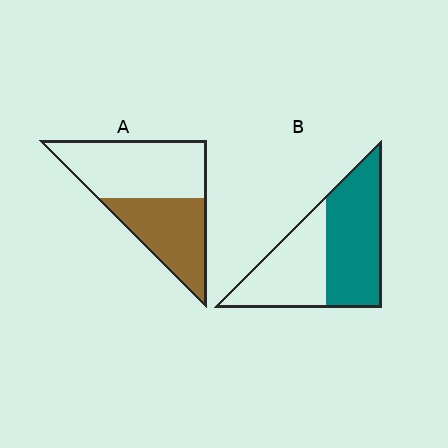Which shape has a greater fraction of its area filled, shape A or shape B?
Shape B.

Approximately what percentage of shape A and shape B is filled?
A is approximately 45% and B is approximately 55%.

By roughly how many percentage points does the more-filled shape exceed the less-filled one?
By roughly 10 percentage points (B over A).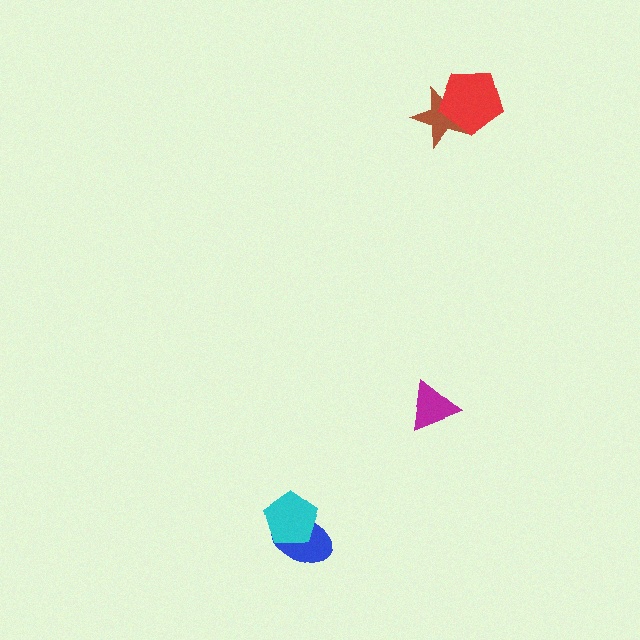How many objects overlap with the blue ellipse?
1 object overlaps with the blue ellipse.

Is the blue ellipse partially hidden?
Yes, it is partially covered by another shape.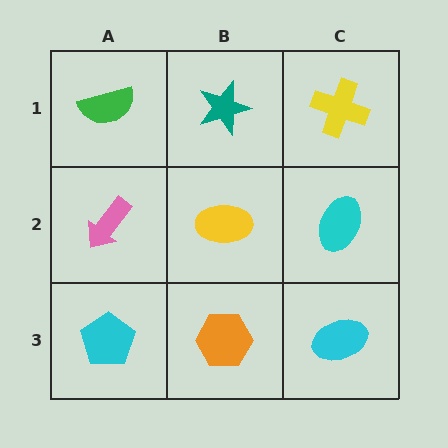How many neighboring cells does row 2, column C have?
3.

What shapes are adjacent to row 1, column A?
A pink arrow (row 2, column A), a teal star (row 1, column B).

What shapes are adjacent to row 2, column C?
A yellow cross (row 1, column C), a cyan ellipse (row 3, column C), a yellow ellipse (row 2, column B).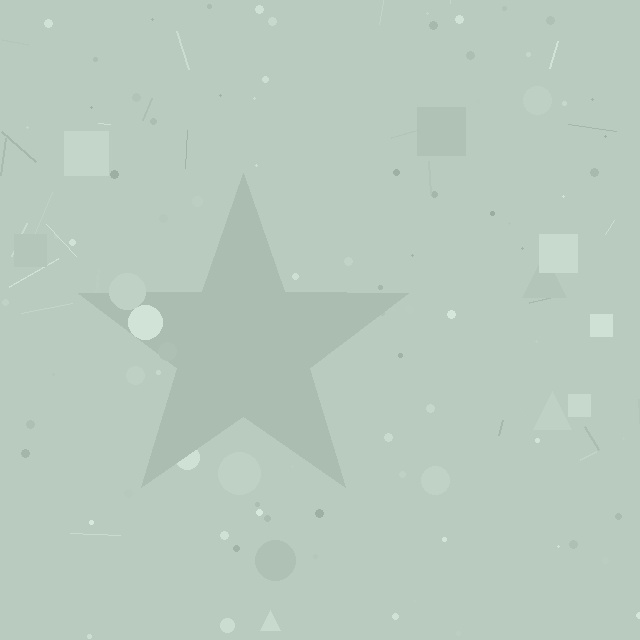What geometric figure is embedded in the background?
A star is embedded in the background.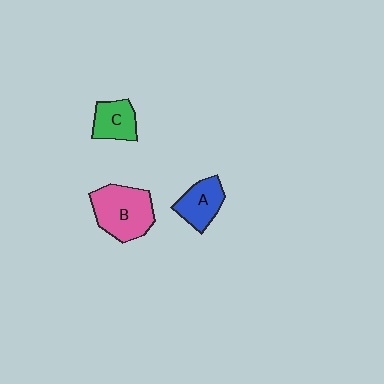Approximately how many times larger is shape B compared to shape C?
Approximately 1.8 times.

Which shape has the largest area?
Shape B (pink).